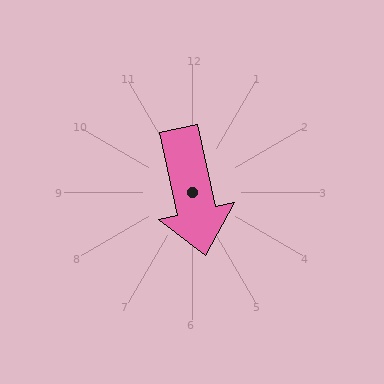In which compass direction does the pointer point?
South.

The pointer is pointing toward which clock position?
Roughly 6 o'clock.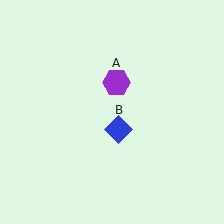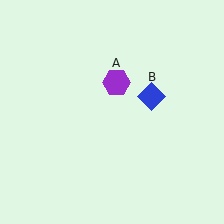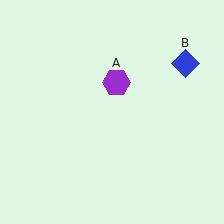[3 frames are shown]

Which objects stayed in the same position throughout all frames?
Purple hexagon (object A) remained stationary.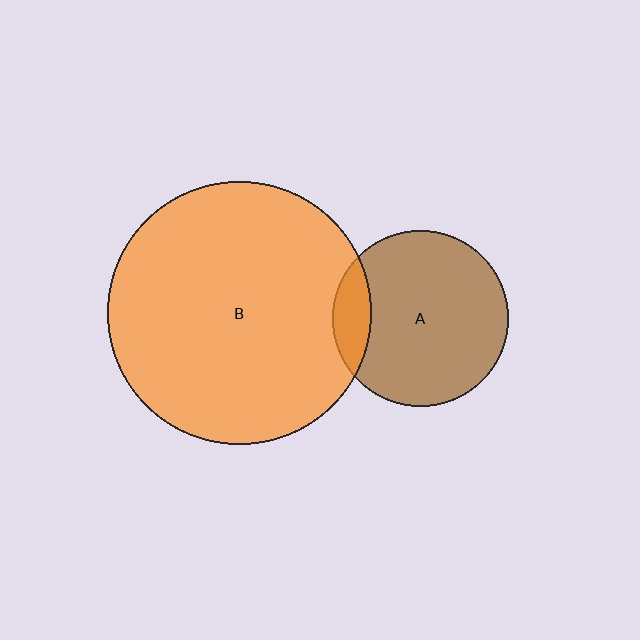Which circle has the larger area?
Circle B (orange).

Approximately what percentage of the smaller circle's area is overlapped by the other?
Approximately 15%.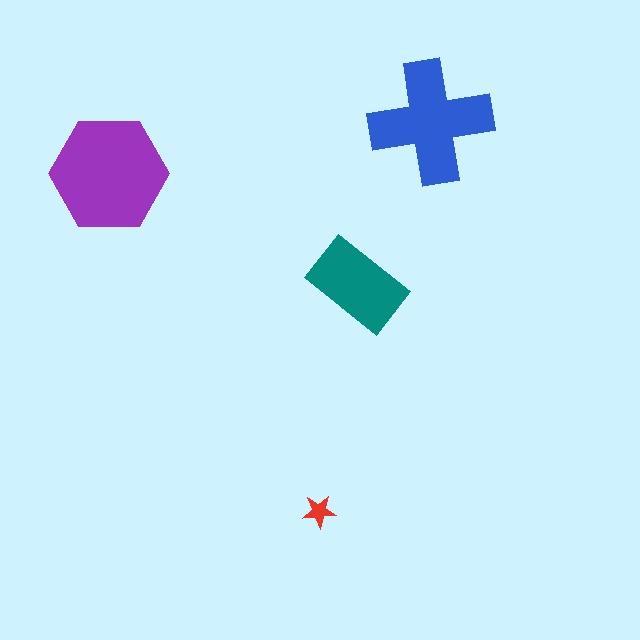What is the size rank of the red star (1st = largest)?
4th.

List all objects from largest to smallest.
The purple hexagon, the blue cross, the teal rectangle, the red star.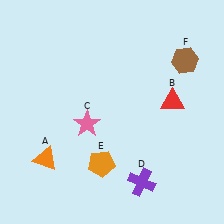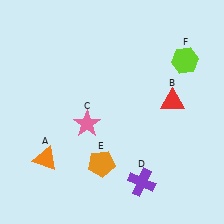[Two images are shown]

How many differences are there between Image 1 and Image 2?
There is 1 difference between the two images.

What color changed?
The hexagon (F) changed from brown in Image 1 to lime in Image 2.